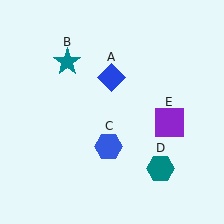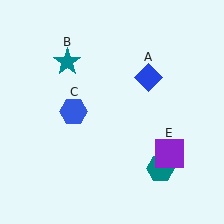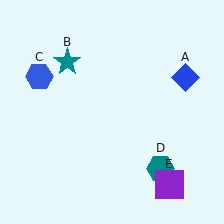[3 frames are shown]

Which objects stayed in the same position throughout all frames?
Teal star (object B) and teal hexagon (object D) remained stationary.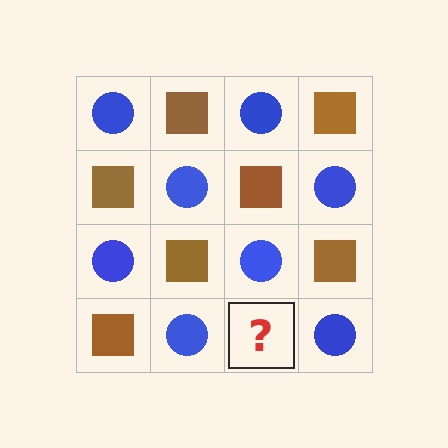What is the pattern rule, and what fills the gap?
The rule is that it alternates blue circle and brown square in a checkerboard pattern. The gap should be filled with a brown square.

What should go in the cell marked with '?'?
The missing cell should contain a brown square.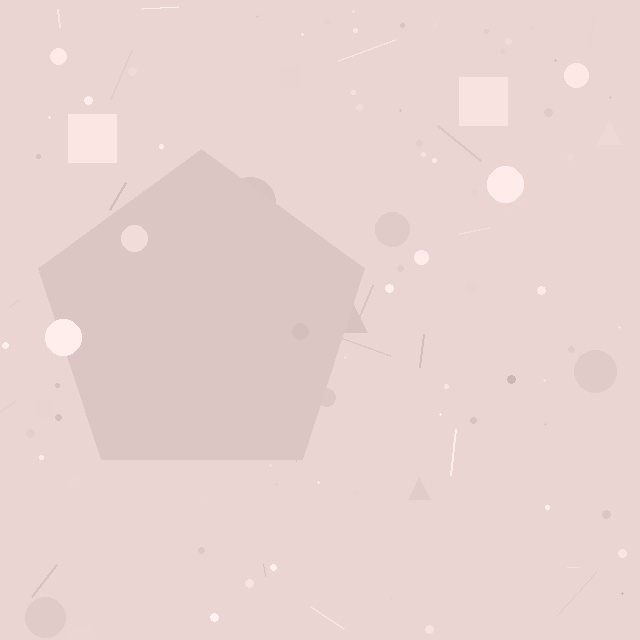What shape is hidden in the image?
A pentagon is hidden in the image.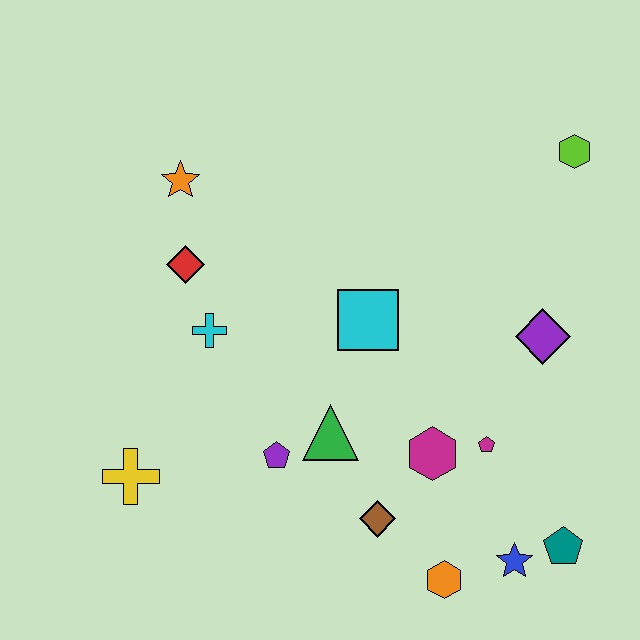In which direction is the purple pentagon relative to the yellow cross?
The purple pentagon is to the right of the yellow cross.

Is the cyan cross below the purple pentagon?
No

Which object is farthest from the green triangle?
The lime hexagon is farthest from the green triangle.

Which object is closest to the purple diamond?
The magenta pentagon is closest to the purple diamond.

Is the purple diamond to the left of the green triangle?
No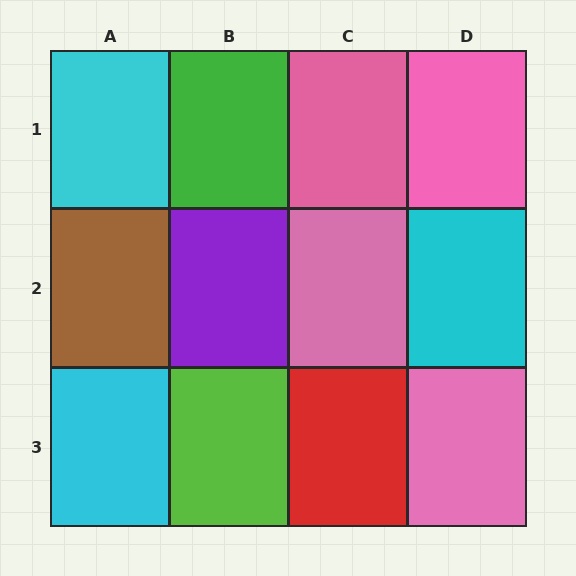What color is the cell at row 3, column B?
Lime.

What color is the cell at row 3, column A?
Cyan.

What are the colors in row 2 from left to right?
Brown, purple, pink, cyan.